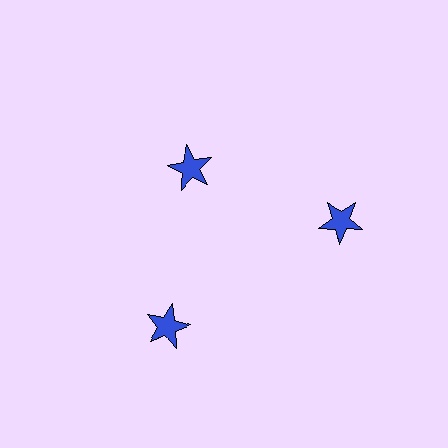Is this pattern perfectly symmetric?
No. The 3 blue stars are arranged in a ring, but one element near the 11 o'clock position is pulled inward toward the center, breaking the 3-fold rotational symmetry.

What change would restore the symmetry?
The symmetry would be restored by moving it outward, back onto the ring so that all 3 stars sit at equal angles and equal distance from the center.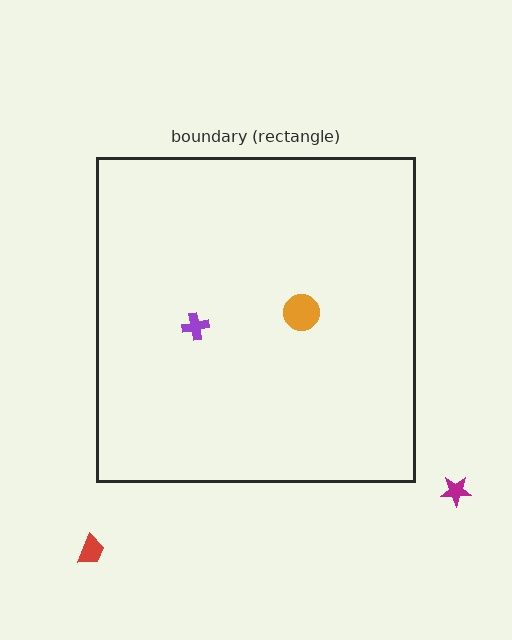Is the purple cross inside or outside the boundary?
Inside.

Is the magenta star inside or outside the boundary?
Outside.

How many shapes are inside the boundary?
2 inside, 2 outside.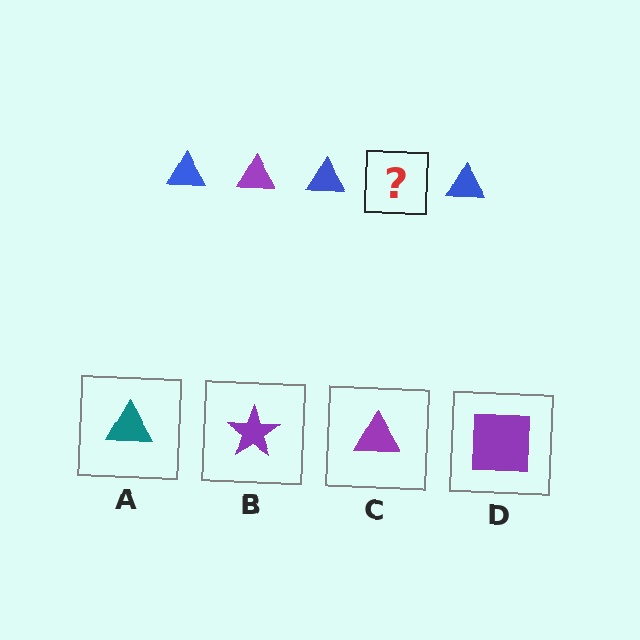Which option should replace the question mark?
Option C.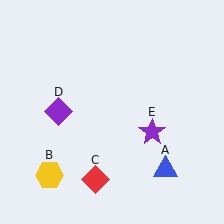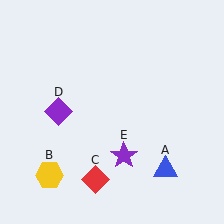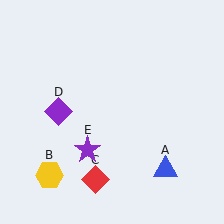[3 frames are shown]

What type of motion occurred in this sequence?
The purple star (object E) rotated clockwise around the center of the scene.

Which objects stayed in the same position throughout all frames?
Blue triangle (object A) and yellow hexagon (object B) and red diamond (object C) and purple diamond (object D) remained stationary.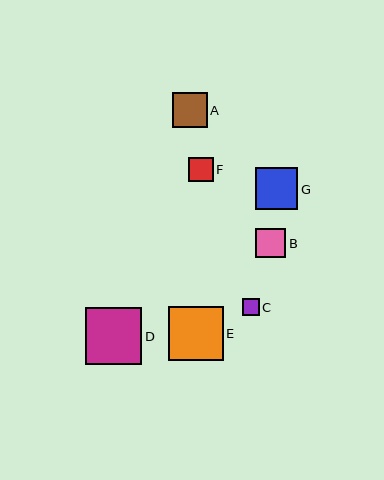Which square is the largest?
Square D is the largest with a size of approximately 56 pixels.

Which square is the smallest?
Square C is the smallest with a size of approximately 17 pixels.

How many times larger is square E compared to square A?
Square E is approximately 1.6 times the size of square A.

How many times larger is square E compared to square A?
Square E is approximately 1.6 times the size of square A.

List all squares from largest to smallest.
From largest to smallest: D, E, G, A, B, F, C.